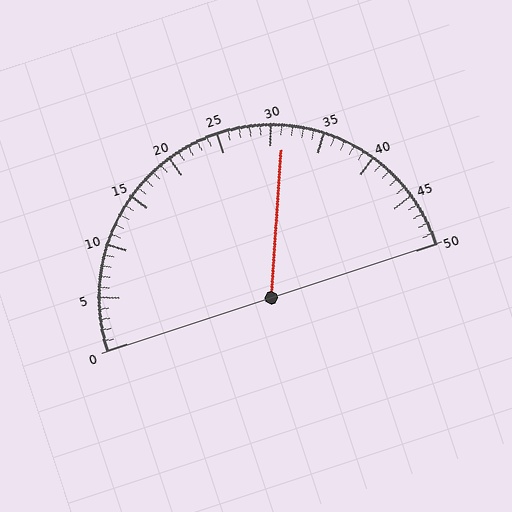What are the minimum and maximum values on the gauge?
The gauge ranges from 0 to 50.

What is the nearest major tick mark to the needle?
The nearest major tick mark is 30.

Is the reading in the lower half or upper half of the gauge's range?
The reading is in the upper half of the range (0 to 50).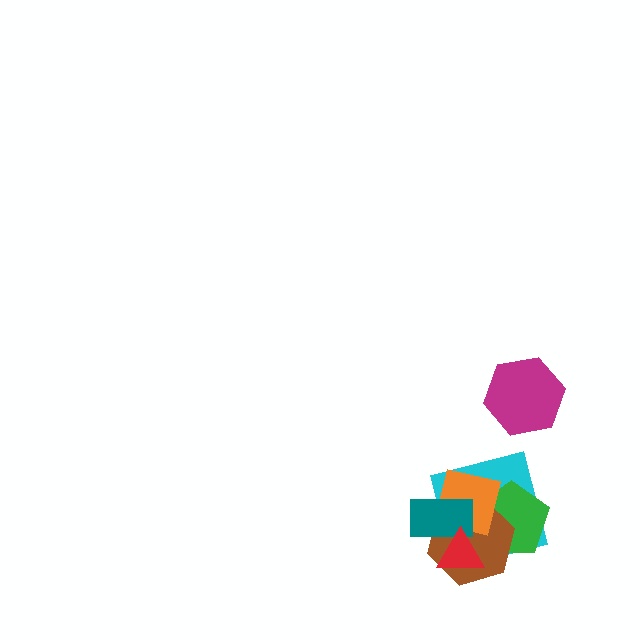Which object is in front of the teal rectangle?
The red triangle is in front of the teal rectangle.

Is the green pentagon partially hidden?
Yes, it is partially covered by another shape.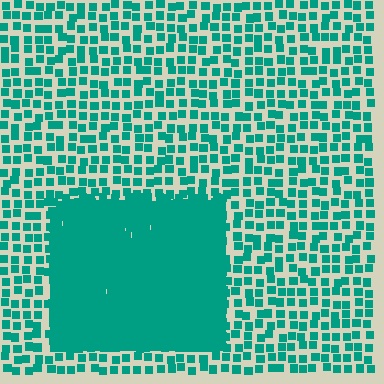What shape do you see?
I see a rectangle.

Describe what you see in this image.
The image contains small teal elements arranged at two different densities. A rectangle-shaped region is visible where the elements are more densely packed than the surrounding area.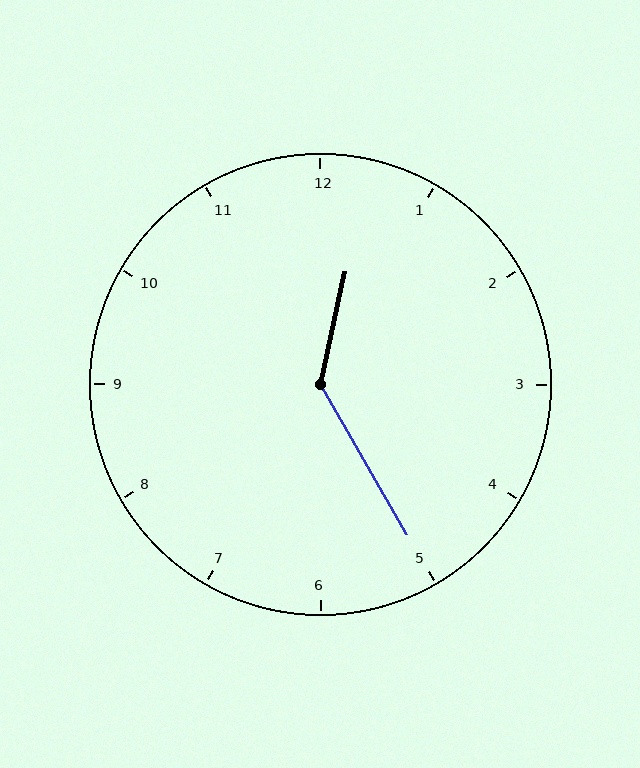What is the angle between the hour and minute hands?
Approximately 138 degrees.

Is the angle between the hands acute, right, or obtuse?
It is obtuse.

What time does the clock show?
12:25.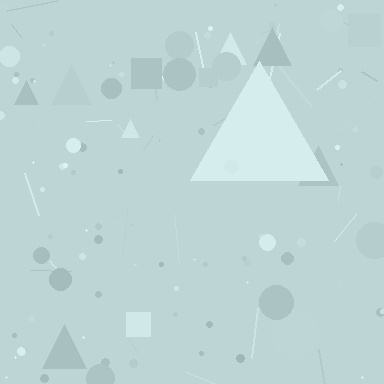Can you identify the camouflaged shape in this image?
The camouflaged shape is a triangle.